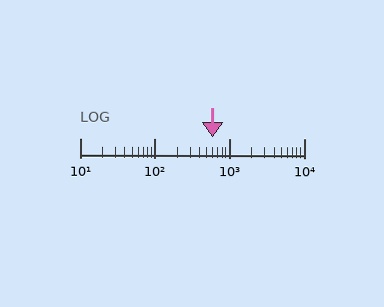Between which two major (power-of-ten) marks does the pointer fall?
The pointer is between 100 and 1000.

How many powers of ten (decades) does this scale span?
The scale spans 3 decades, from 10 to 10000.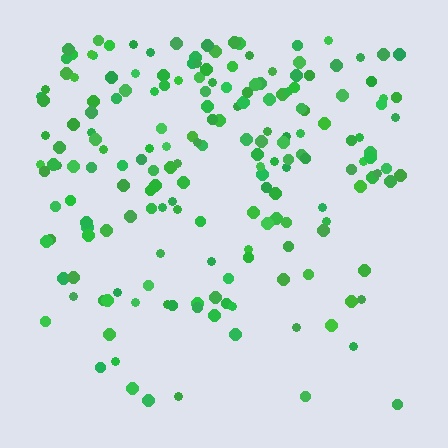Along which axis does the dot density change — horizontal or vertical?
Vertical.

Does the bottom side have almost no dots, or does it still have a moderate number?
Still a moderate number, just noticeably fewer than the top.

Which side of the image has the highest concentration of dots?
The top.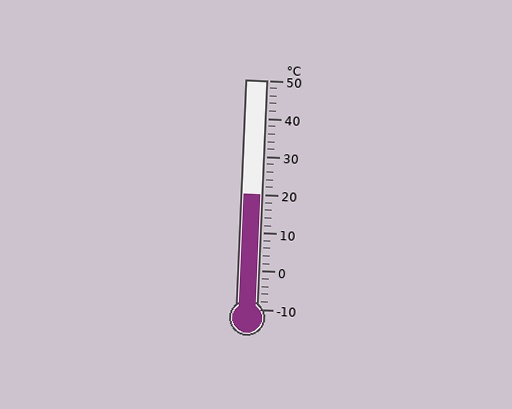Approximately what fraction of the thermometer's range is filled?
The thermometer is filled to approximately 50% of its range.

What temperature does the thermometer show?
The thermometer shows approximately 20°C.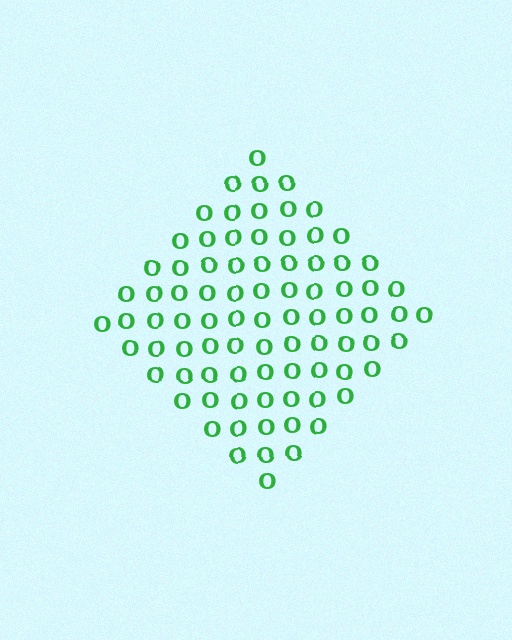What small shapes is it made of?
It is made of small letter O's.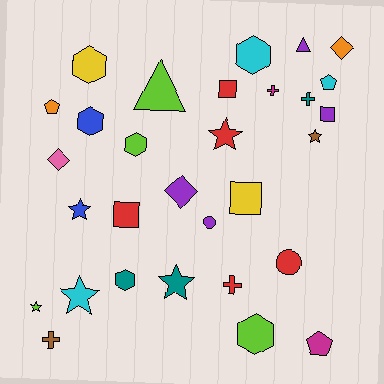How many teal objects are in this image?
There are 3 teal objects.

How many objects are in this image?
There are 30 objects.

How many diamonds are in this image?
There are 3 diamonds.